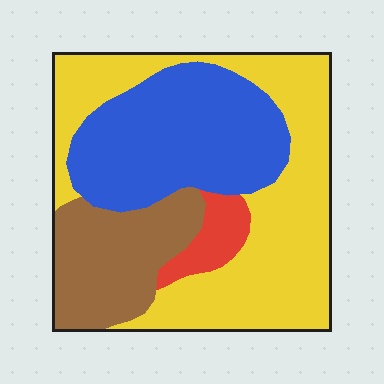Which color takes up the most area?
Yellow, at roughly 45%.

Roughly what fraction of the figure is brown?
Brown covers 19% of the figure.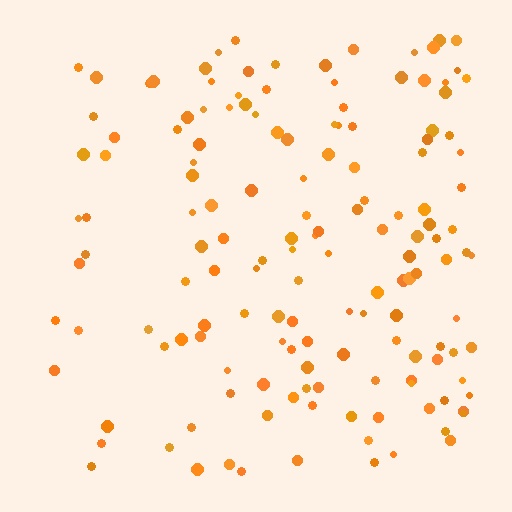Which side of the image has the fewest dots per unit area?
The left.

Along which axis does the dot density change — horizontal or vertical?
Horizontal.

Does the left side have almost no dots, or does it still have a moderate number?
Still a moderate number, just noticeably fewer than the right.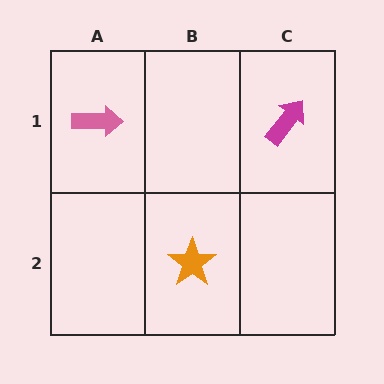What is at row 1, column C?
A magenta arrow.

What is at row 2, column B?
An orange star.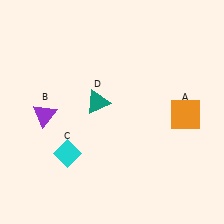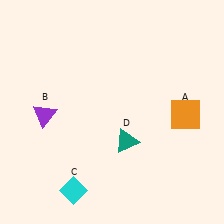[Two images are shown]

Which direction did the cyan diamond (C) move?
The cyan diamond (C) moved down.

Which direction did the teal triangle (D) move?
The teal triangle (D) moved down.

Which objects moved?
The objects that moved are: the cyan diamond (C), the teal triangle (D).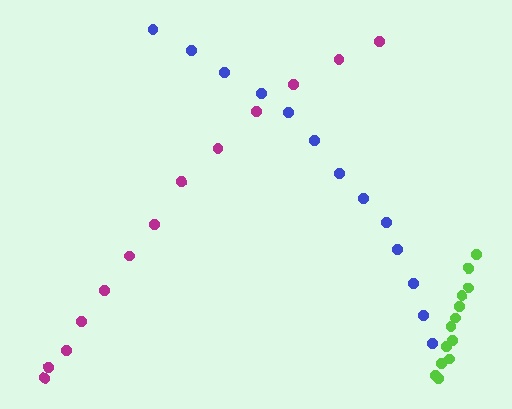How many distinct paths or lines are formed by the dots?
There are 3 distinct paths.